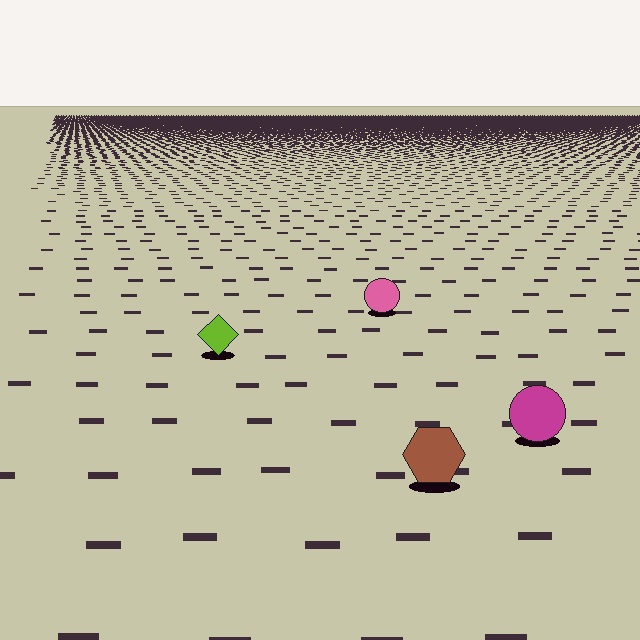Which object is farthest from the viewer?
The pink circle is farthest from the viewer. It appears smaller and the ground texture around it is denser.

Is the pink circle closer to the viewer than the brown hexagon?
No. The brown hexagon is closer — you can tell from the texture gradient: the ground texture is coarser near it.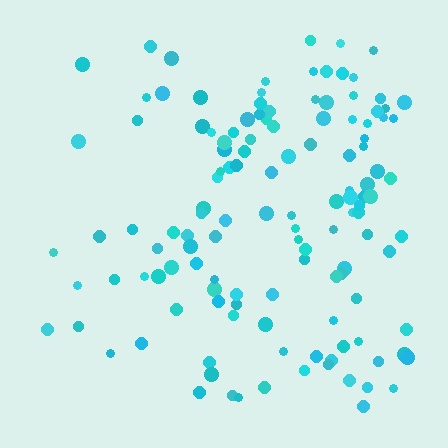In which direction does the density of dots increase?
From left to right, with the right side densest.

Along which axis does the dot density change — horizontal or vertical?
Horizontal.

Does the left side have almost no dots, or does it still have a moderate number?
Still a moderate number, just noticeably fewer than the right.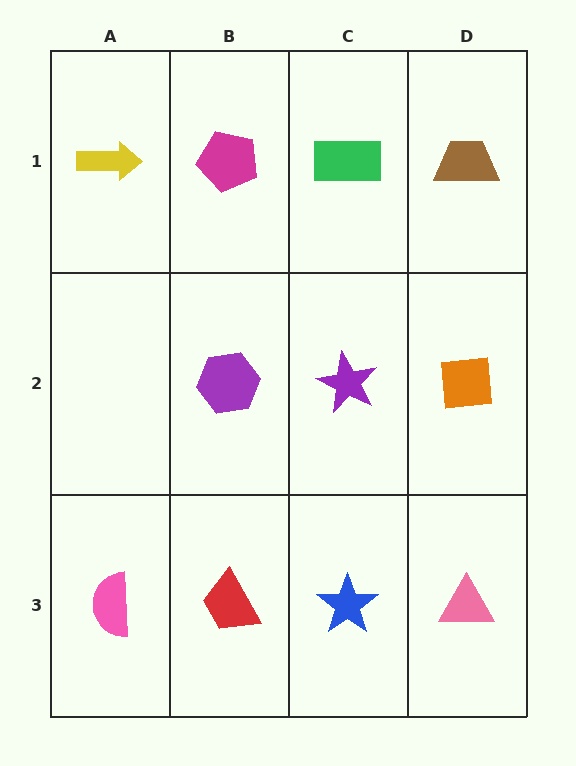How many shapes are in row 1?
4 shapes.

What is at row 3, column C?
A blue star.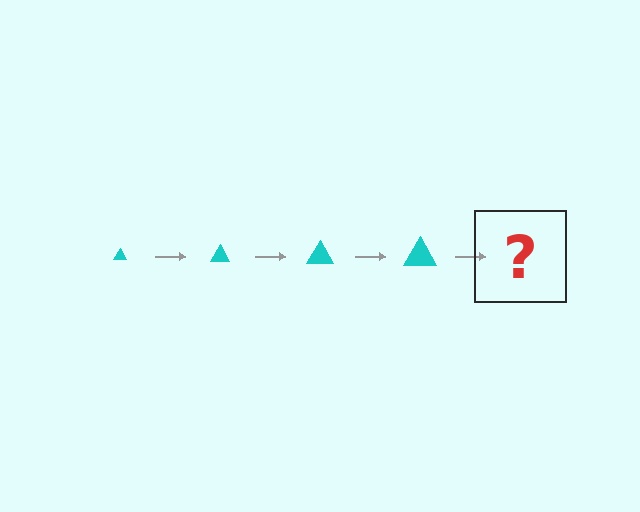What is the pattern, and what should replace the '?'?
The pattern is that the triangle gets progressively larger each step. The '?' should be a cyan triangle, larger than the previous one.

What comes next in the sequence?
The next element should be a cyan triangle, larger than the previous one.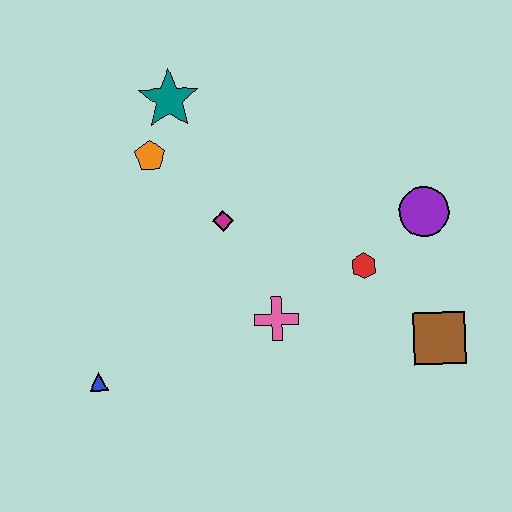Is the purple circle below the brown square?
No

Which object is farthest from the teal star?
The brown square is farthest from the teal star.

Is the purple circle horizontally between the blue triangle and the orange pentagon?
No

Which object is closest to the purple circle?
The red hexagon is closest to the purple circle.